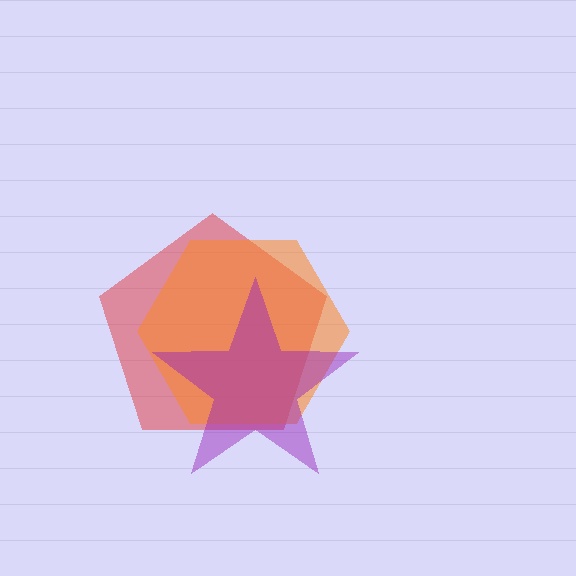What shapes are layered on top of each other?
The layered shapes are: a red pentagon, an orange hexagon, a purple star.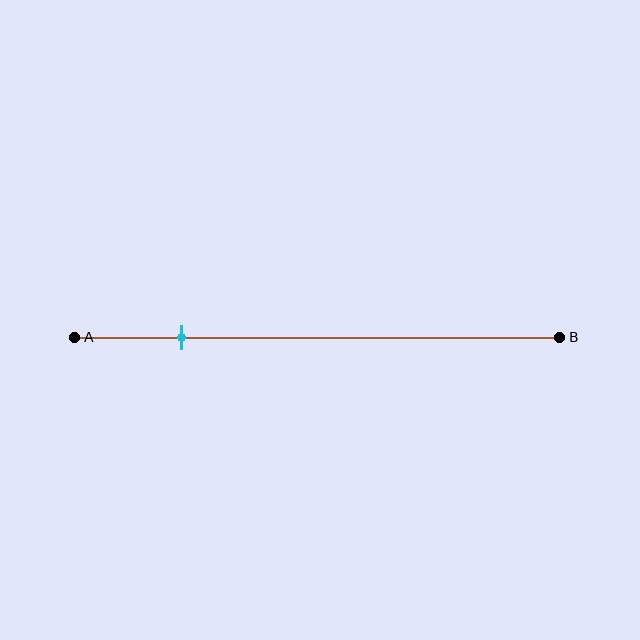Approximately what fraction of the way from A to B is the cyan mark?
The cyan mark is approximately 20% of the way from A to B.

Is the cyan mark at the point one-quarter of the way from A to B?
No, the mark is at about 20% from A, not at the 25% one-quarter point.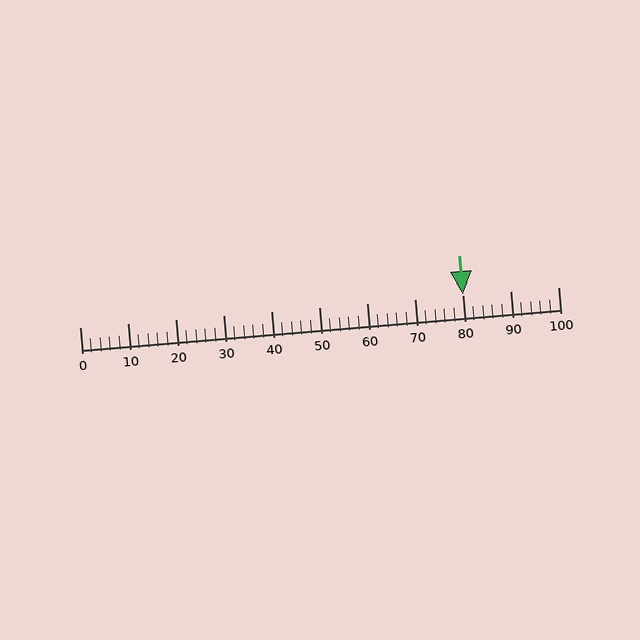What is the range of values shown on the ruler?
The ruler shows values from 0 to 100.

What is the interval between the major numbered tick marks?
The major tick marks are spaced 10 units apart.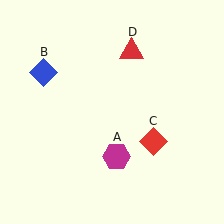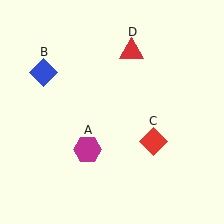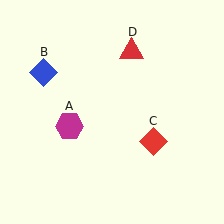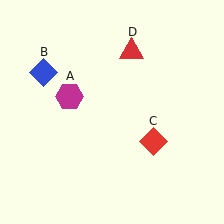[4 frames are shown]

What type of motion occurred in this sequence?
The magenta hexagon (object A) rotated clockwise around the center of the scene.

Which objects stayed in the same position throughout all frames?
Blue diamond (object B) and red diamond (object C) and red triangle (object D) remained stationary.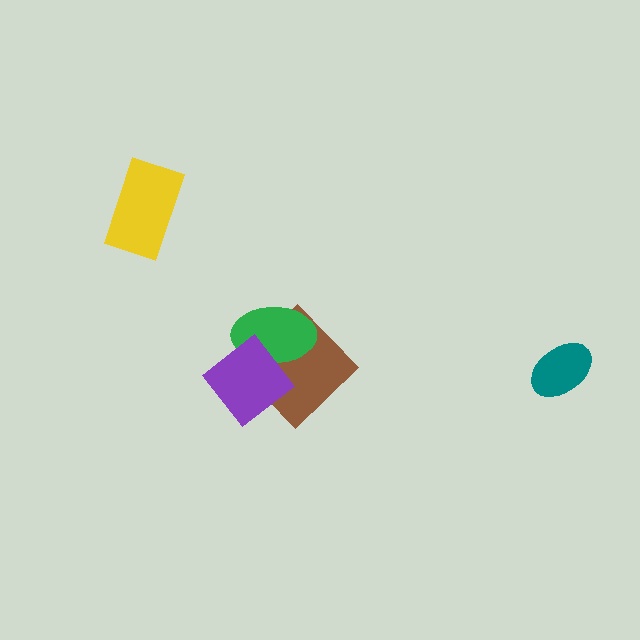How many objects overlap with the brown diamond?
2 objects overlap with the brown diamond.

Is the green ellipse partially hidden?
Yes, it is partially covered by another shape.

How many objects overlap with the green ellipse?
2 objects overlap with the green ellipse.